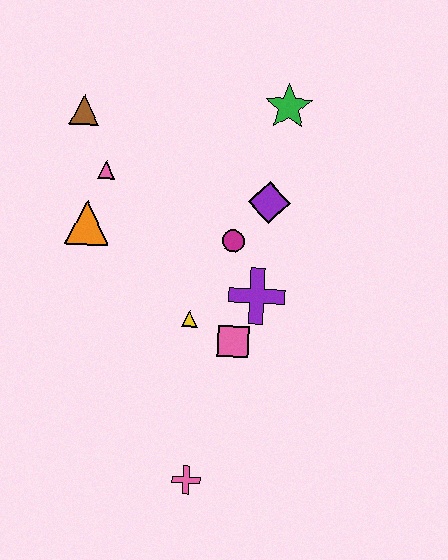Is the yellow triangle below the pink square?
No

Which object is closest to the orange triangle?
The pink triangle is closest to the orange triangle.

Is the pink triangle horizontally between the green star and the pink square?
No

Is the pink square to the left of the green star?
Yes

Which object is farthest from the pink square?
The brown triangle is farthest from the pink square.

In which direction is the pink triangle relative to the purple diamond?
The pink triangle is to the left of the purple diamond.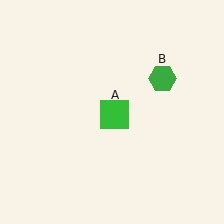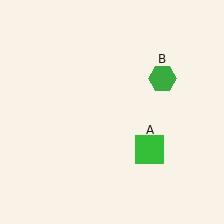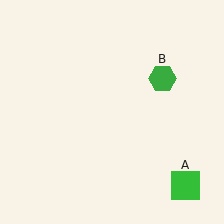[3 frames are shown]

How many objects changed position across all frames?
1 object changed position: green square (object A).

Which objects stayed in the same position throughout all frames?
Green hexagon (object B) remained stationary.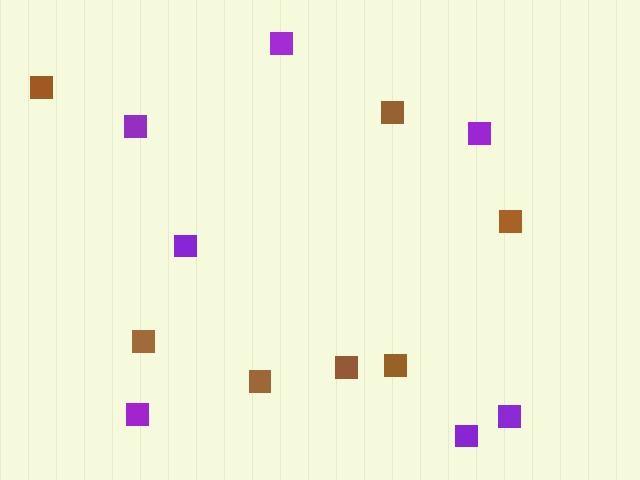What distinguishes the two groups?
There are 2 groups: one group of brown squares (7) and one group of purple squares (7).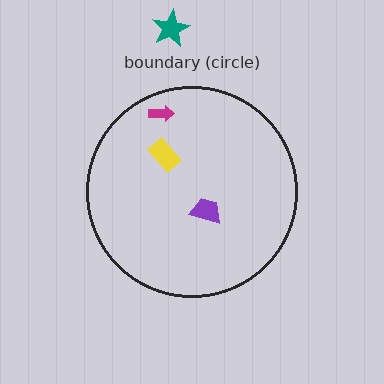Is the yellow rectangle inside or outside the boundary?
Inside.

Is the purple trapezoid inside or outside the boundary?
Inside.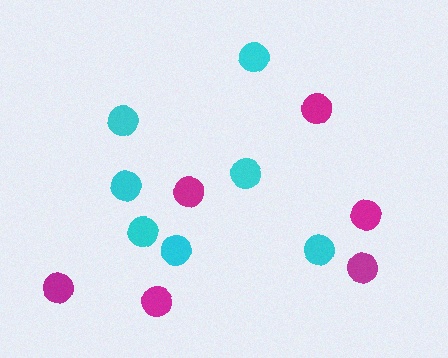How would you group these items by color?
There are 2 groups: one group of magenta circles (6) and one group of cyan circles (7).